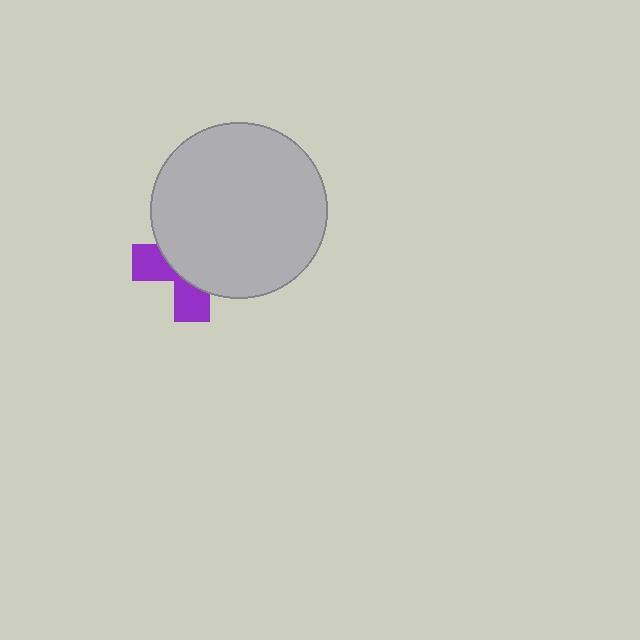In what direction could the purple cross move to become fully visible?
The purple cross could move toward the lower-left. That would shift it out from behind the light gray circle entirely.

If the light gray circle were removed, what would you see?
You would see the complete purple cross.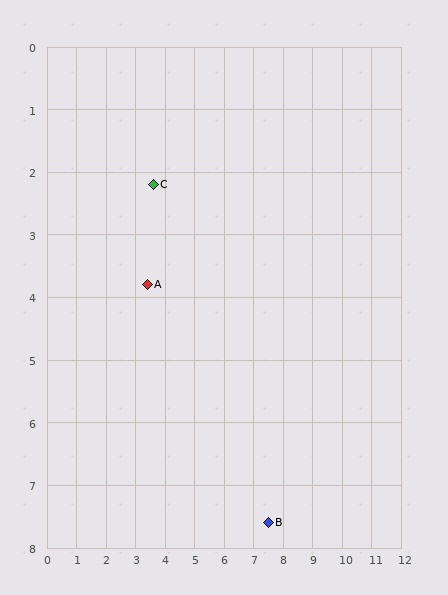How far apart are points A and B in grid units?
Points A and B are about 5.6 grid units apart.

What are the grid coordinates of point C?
Point C is at approximately (3.6, 2.2).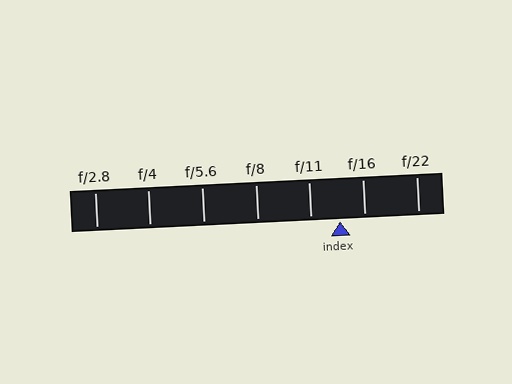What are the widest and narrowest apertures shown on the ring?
The widest aperture shown is f/2.8 and the narrowest is f/22.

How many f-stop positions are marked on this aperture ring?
There are 7 f-stop positions marked.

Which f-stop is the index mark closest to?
The index mark is closest to f/16.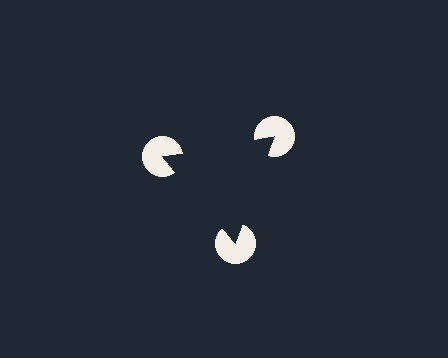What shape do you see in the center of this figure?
An illusory triangle — its edges are inferred from the aligned wedge cuts in the pac-man discs, not physically drawn.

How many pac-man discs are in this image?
There are 3 — one at each vertex of the illusory triangle.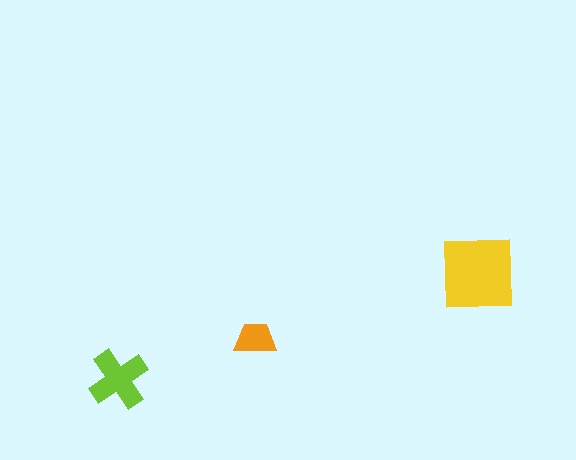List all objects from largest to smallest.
The yellow square, the lime cross, the orange trapezoid.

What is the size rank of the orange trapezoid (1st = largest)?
3rd.